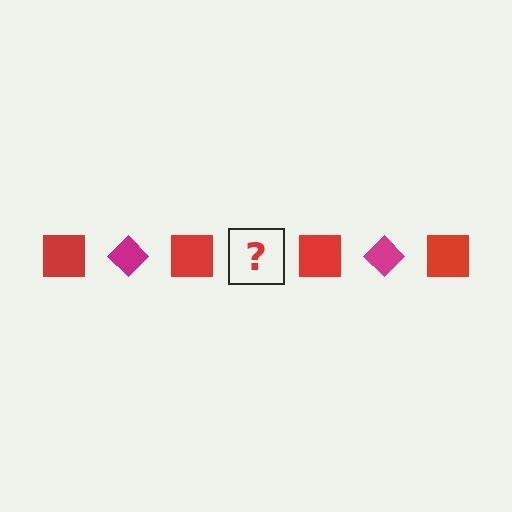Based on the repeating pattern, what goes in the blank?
The blank should be a magenta diamond.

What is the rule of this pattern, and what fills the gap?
The rule is that the pattern alternates between red square and magenta diamond. The gap should be filled with a magenta diamond.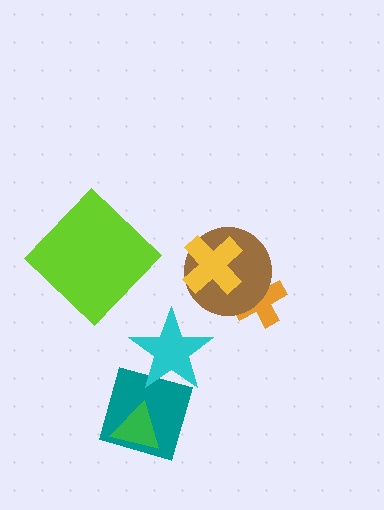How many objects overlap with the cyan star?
1 object overlaps with the cyan star.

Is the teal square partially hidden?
Yes, it is partially covered by another shape.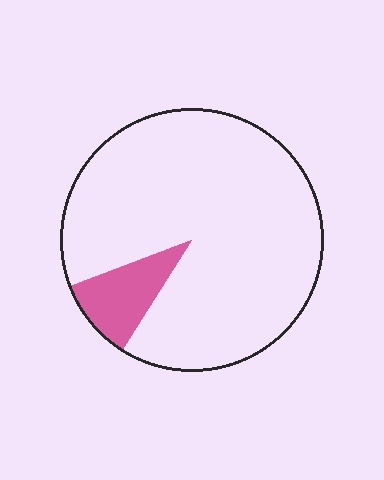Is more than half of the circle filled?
No.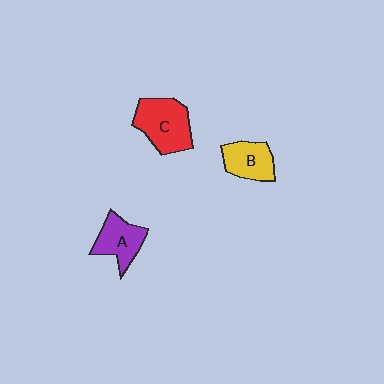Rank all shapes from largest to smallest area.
From largest to smallest: C (red), A (purple), B (yellow).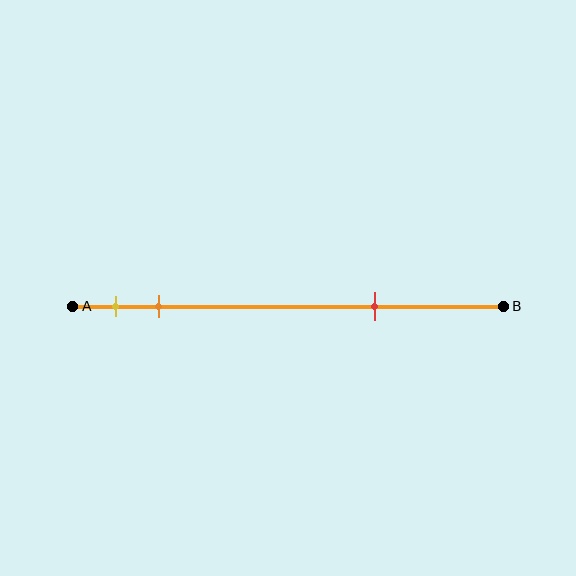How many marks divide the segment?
There are 3 marks dividing the segment.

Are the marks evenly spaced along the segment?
No, the marks are not evenly spaced.